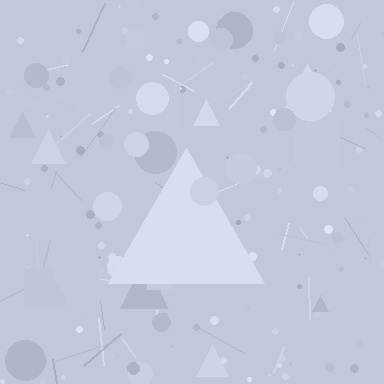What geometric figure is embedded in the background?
A triangle is embedded in the background.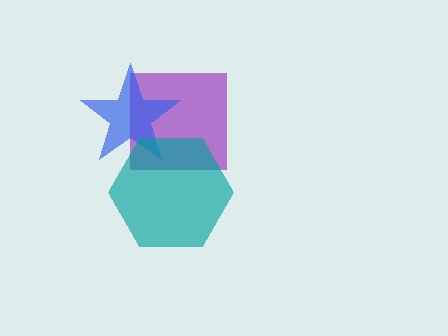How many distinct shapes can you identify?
There are 3 distinct shapes: a purple square, a blue star, a teal hexagon.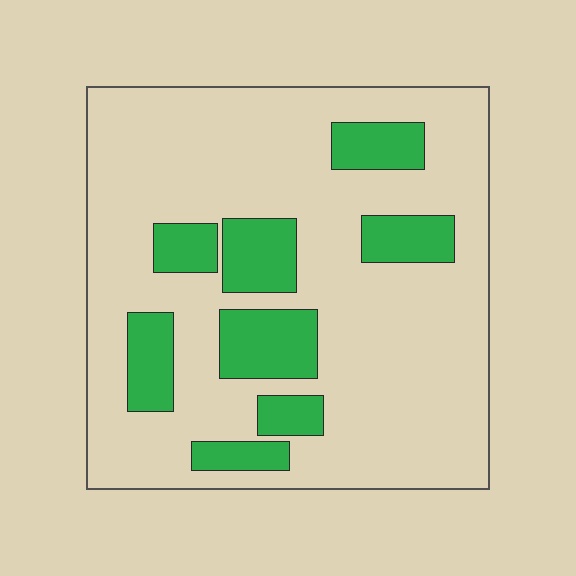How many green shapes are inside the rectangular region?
8.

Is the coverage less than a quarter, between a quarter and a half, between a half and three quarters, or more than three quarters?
Less than a quarter.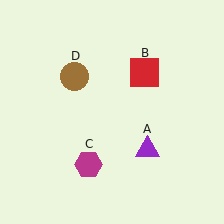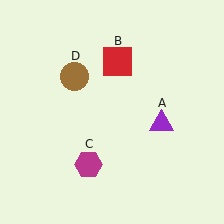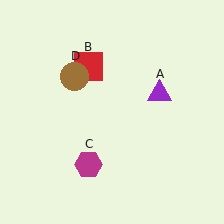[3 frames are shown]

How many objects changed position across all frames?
2 objects changed position: purple triangle (object A), red square (object B).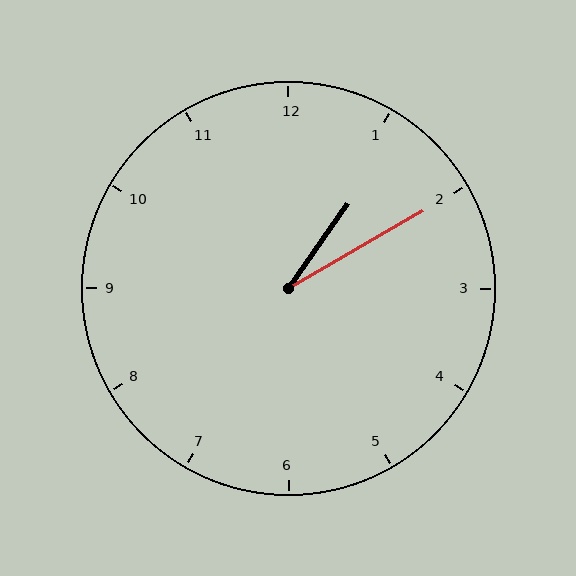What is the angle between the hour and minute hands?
Approximately 25 degrees.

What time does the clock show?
1:10.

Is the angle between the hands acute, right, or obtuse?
It is acute.